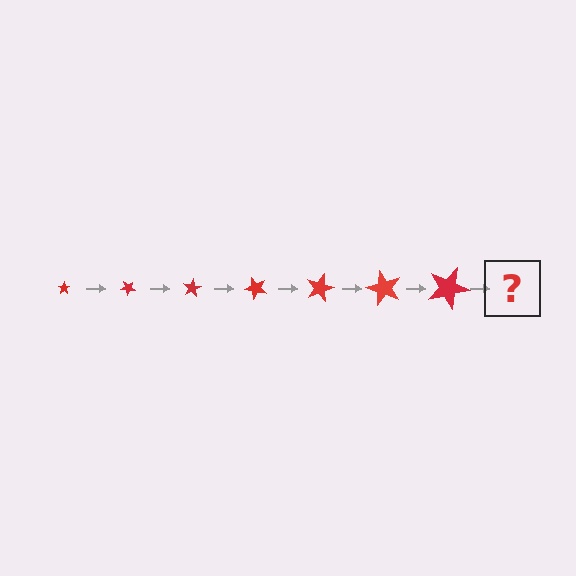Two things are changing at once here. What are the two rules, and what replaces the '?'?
The two rules are that the star grows larger each step and it rotates 40 degrees each step. The '?' should be a star, larger than the previous one and rotated 280 degrees from the start.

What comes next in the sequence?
The next element should be a star, larger than the previous one and rotated 280 degrees from the start.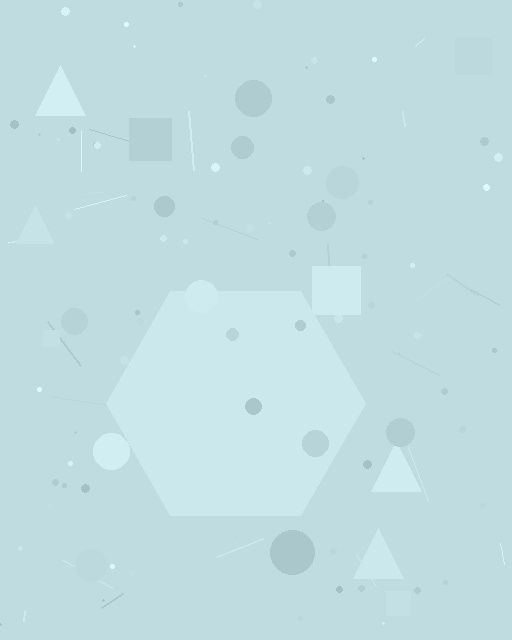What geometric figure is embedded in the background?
A hexagon is embedded in the background.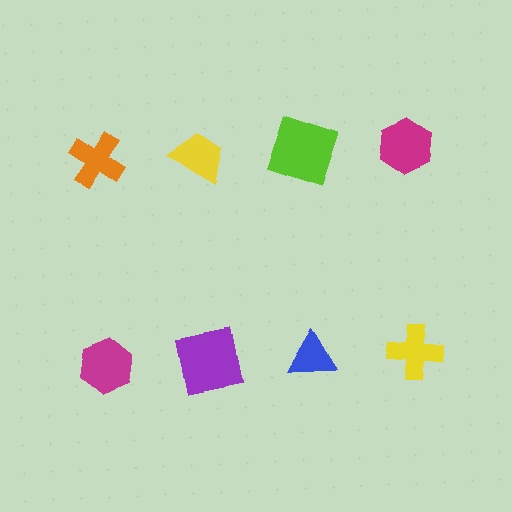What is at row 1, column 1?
An orange cross.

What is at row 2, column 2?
A purple square.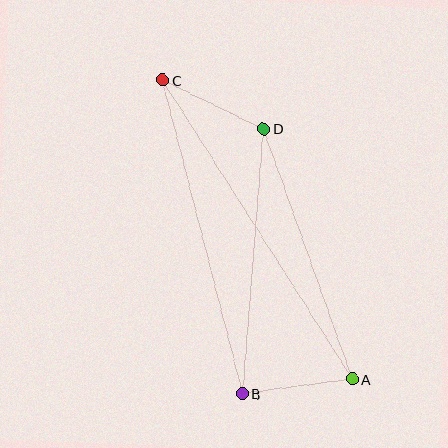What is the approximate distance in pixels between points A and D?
The distance between A and D is approximately 265 pixels.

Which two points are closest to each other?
Points A and B are closest to each other.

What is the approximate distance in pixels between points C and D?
The distance between C and D is approximately 112 pixels.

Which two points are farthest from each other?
Points A and C are farthest from each other.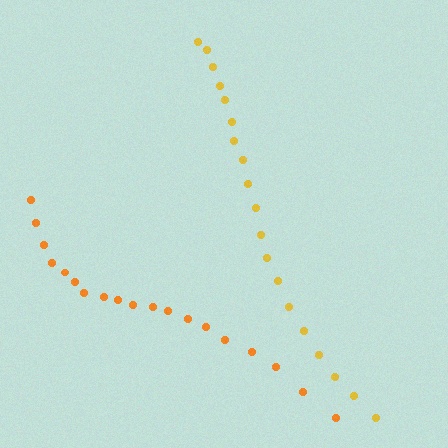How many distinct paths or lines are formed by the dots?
There are 2 distinct paths.